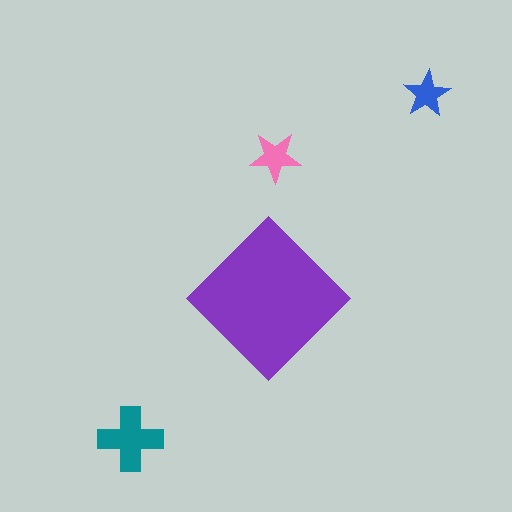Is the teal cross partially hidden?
No, the teal cross is fully visible.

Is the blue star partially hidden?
No, the blue star is fully visible.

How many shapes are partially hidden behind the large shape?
0 shapes are partially hidden.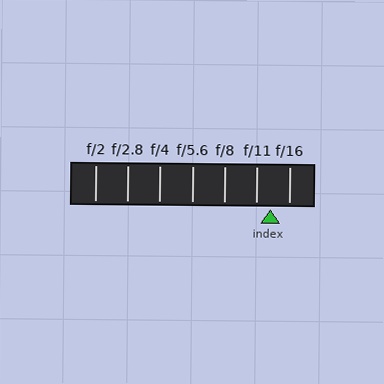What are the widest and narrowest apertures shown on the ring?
The widest aperture shown is f/2 and the narrowest is f/16.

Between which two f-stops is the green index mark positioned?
The index mark is between f/11 and f/16.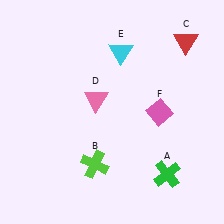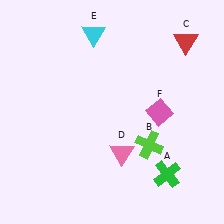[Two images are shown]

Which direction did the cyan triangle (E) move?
The cyan triangle (E) moved left.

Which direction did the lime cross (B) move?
The lime cross (B) moved right.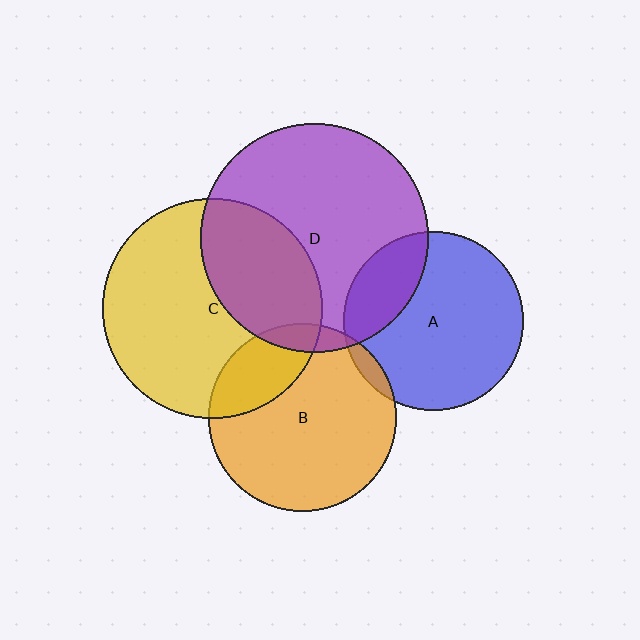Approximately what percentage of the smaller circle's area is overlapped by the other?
Approximately 5%.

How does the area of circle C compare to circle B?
Approximately 1.4 times.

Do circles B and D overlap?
Yes.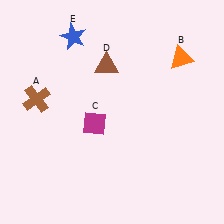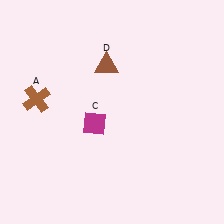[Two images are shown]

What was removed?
The blue star (E), the orange triangle (B) were removed in Image 2.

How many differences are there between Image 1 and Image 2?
There are 2 differences between the two images.